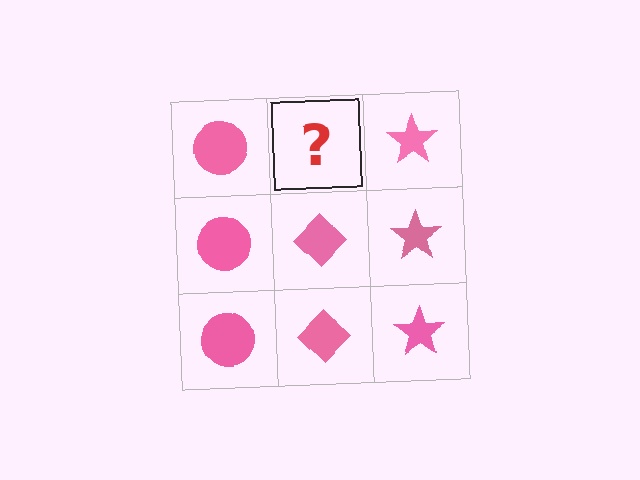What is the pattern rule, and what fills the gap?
The rule is that each column has a consistent shape. The gap should be filled with a pink diamond.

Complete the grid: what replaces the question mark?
The question mark should be replaced with a pink diamond.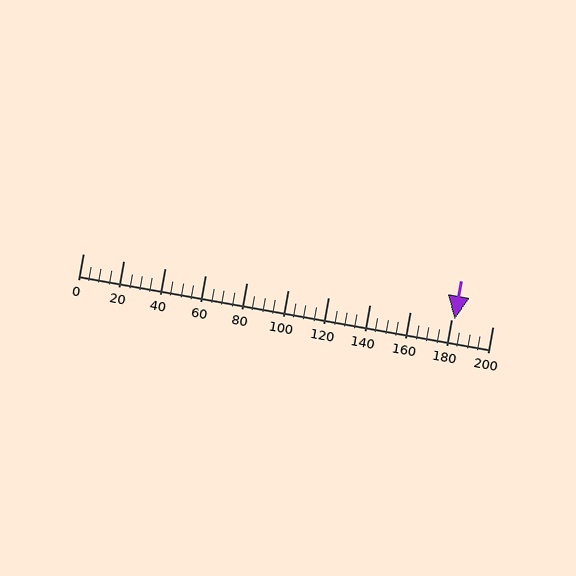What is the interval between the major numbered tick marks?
The major tick marks are spaced 20 units apart.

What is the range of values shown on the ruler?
The ruler shows values from 0 to 200.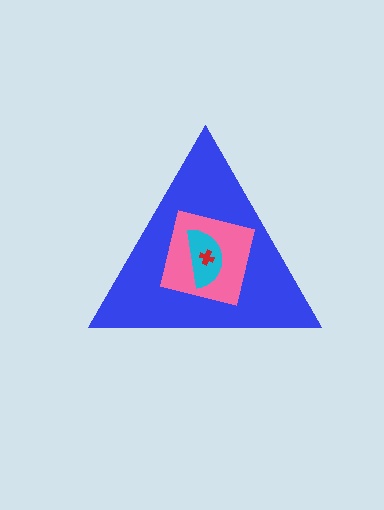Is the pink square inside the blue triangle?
Yes.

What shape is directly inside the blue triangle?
The pink square.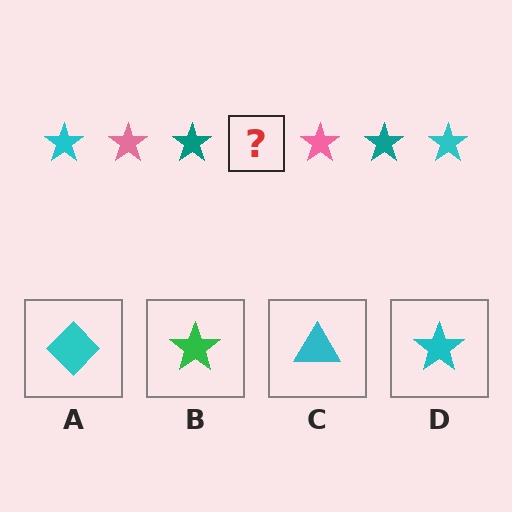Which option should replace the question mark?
Option D.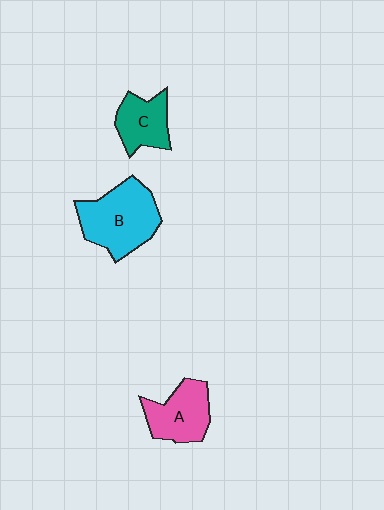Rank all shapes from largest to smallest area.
From largest to smallest: B (cyan), A (pink), C (teal).